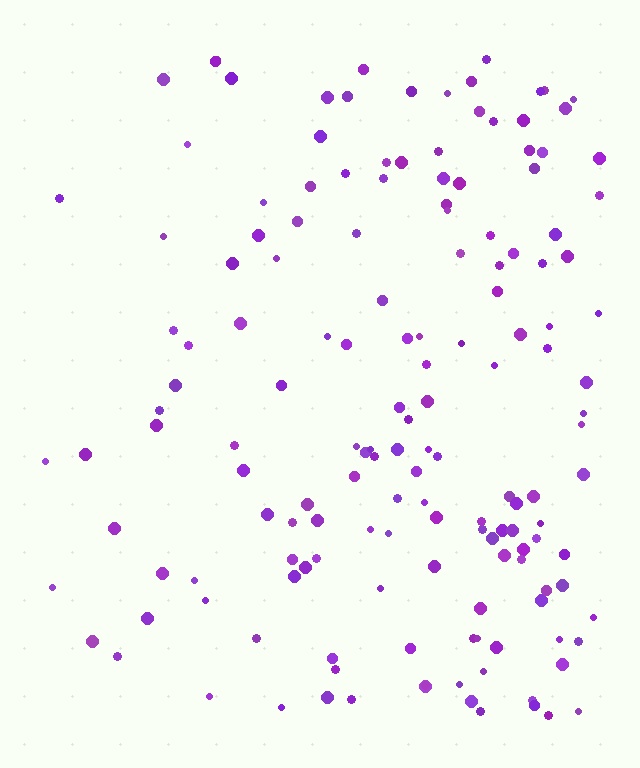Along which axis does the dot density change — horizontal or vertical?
Horizontal.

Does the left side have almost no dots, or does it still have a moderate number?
Still a moderate number, just noticeably fewer than the right.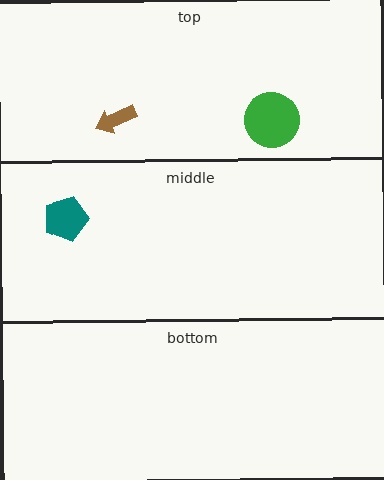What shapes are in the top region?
The green circle, the brown arrow.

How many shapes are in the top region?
2.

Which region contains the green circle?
The top region.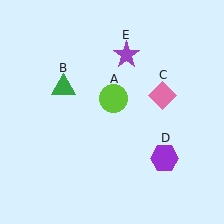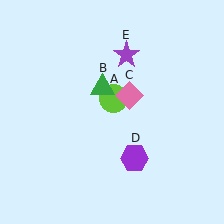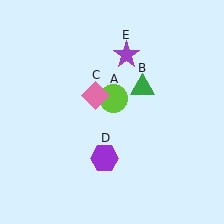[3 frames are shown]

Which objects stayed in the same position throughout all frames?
Lime circle (object A) and purple star (object E) remained stationary.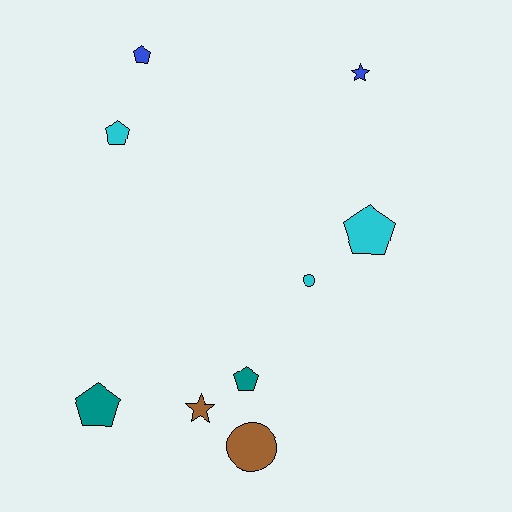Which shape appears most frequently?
Pentagon, with 5 objects.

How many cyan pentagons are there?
There are 2 cyan pentagons.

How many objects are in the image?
There are 9 objects.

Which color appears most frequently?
Cyan, with 3 objects.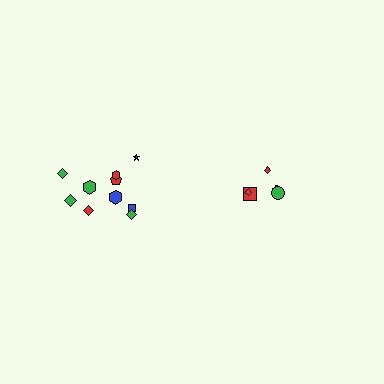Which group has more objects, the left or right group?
The left group.